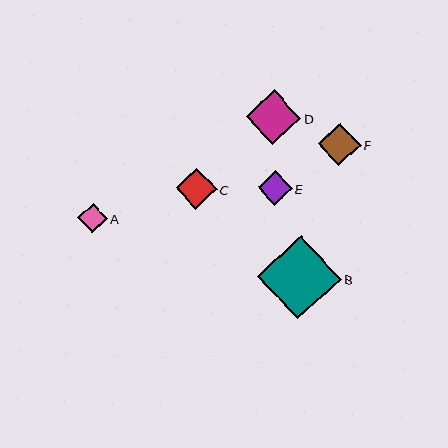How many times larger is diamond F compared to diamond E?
Diamond F is approximately 1.2 times the size of diamond E.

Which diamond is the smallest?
Diamond A is the smallest with a size of approximately 29 pixels.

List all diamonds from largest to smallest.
From largest to smallest: B, D, F, C, E, A.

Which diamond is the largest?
Diamond B is the largest with a size of approximately 83 pixels.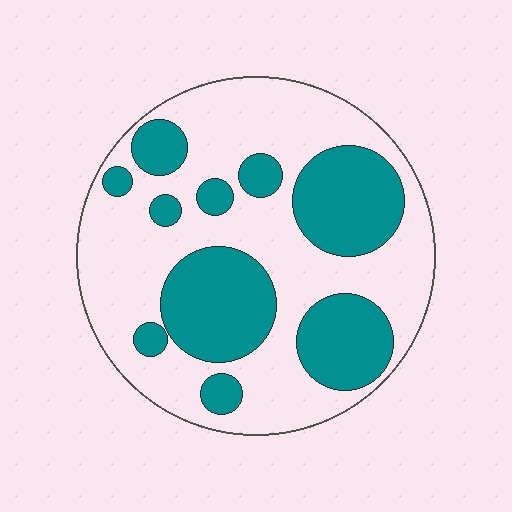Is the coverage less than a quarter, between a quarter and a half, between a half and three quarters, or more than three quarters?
Between a quarter and a half.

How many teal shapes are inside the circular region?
10.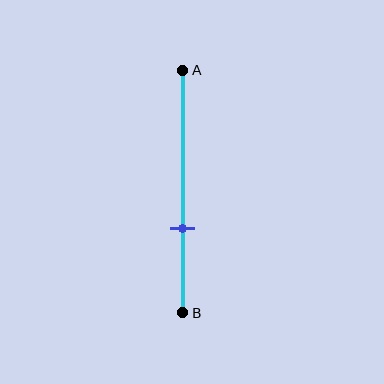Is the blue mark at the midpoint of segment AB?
No, the mark is at about 65% from A, not at the 50% midpoint.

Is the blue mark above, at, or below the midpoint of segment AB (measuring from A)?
The blue mark is below the midpoint of segment AB.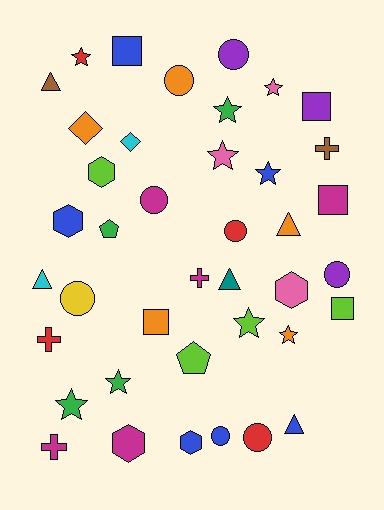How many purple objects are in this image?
There are 3 purple objects.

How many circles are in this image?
There are 8 circles.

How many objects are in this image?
There are 40 objects.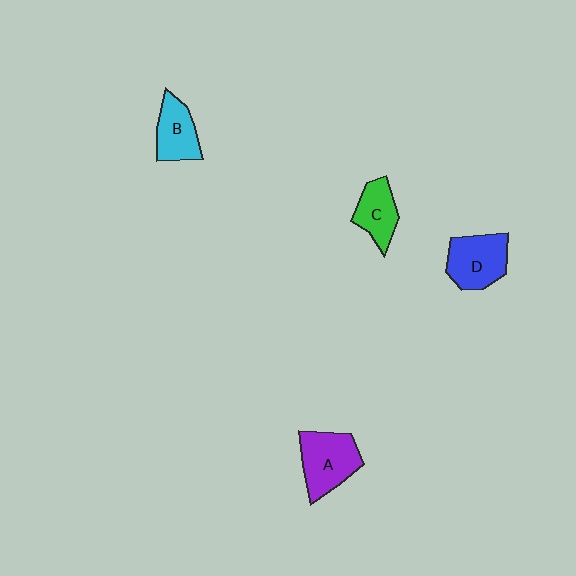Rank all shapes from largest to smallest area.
From largest to smallest: A (purple), D (blue), B (cyan), C (green).